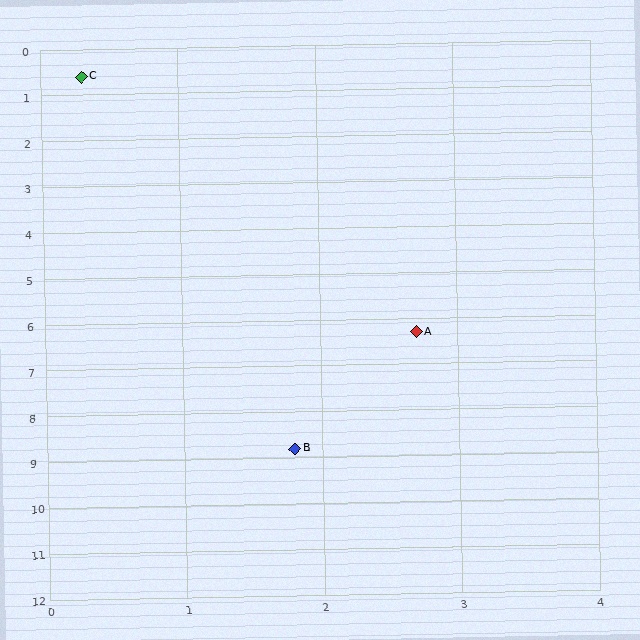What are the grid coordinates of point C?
Point C is at approximately (0.3, 0.6).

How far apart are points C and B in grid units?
Points C and B are about 8.3 grid units apart.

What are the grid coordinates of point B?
Point B is at approximately (1.8, 8.8).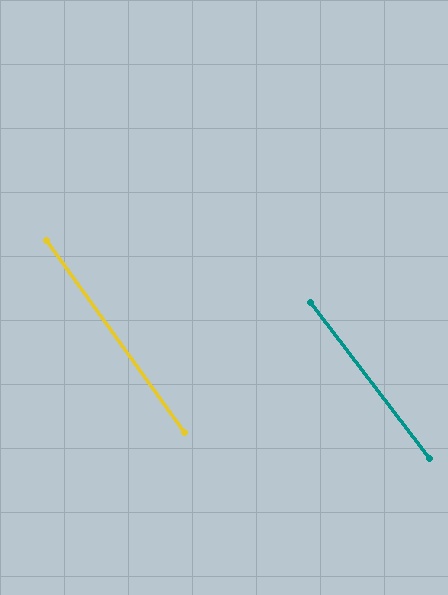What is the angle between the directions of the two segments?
Approximately 1 degree.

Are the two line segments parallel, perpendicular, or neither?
Parallel — their directions differ by only 1.4°.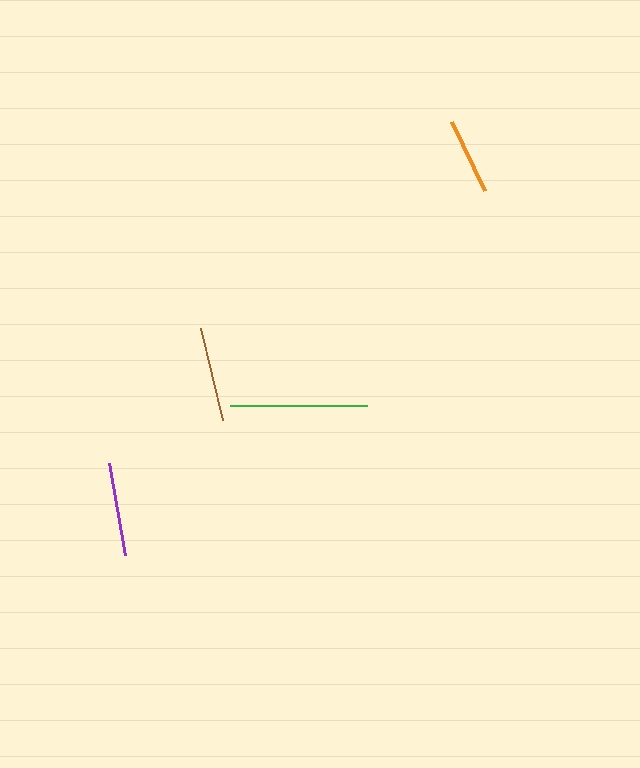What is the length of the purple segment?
The purple segment is approximately 93 pixels long.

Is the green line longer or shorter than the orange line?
The green line is longer than the orange line.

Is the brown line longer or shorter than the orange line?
The brown line is longer than the orange line.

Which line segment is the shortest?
The orange line is the shortest at approximately 76 pixels.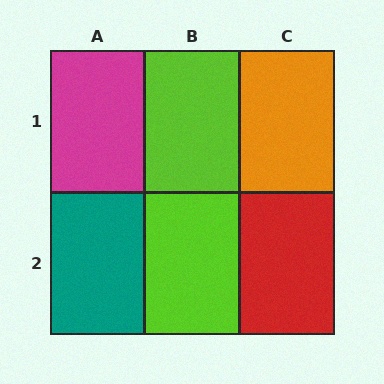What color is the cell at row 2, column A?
Teal.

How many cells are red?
1 cell is red.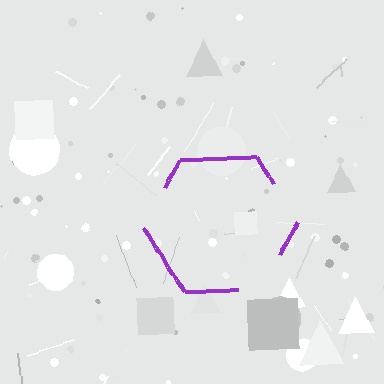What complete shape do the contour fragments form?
The contour fragments form a hexagon.